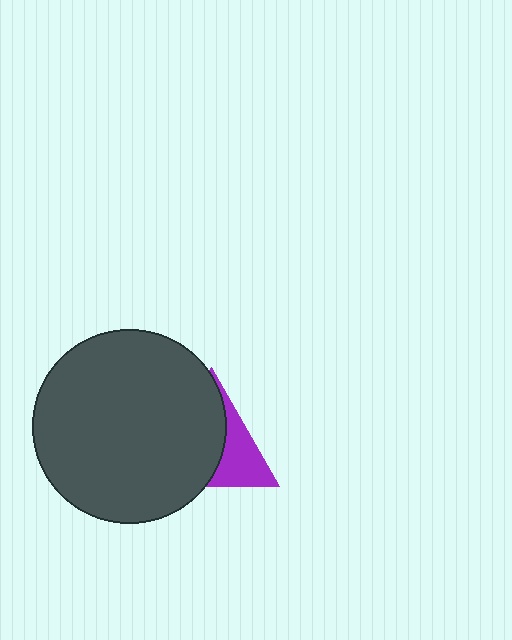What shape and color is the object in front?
The object in front is a dark gray circle.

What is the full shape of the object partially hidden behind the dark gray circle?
The partially hidden object is a purple triangle.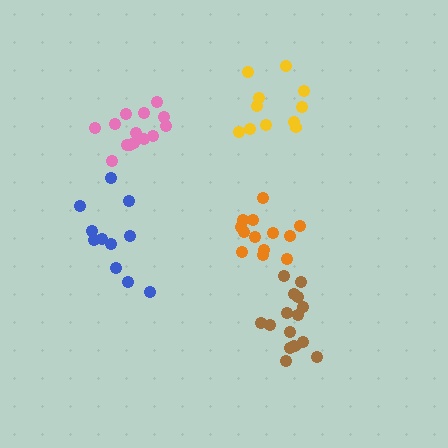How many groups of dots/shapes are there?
There are 5 groups.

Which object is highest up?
The yellow cluster is topmost.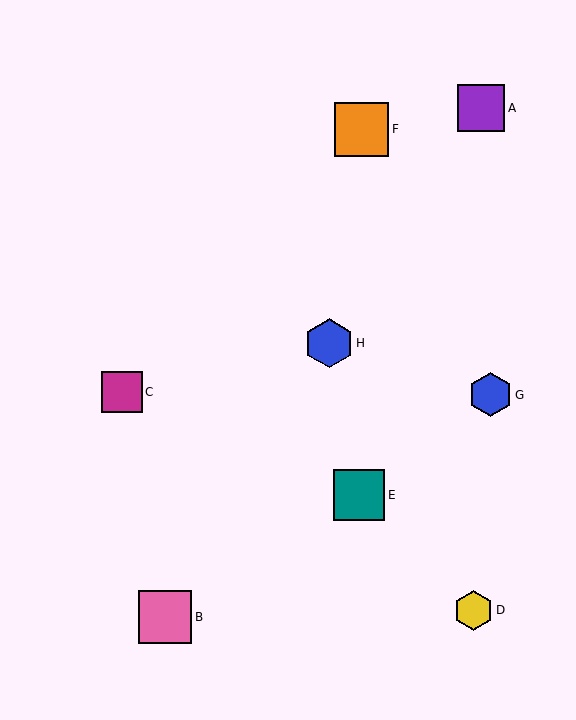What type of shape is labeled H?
Shape H is a blue hexagon.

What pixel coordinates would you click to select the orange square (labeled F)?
Click at (362, 129) to select the orange square F.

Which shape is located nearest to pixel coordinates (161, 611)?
The pink square (labeled B) at (165, 617) is nearest to that location.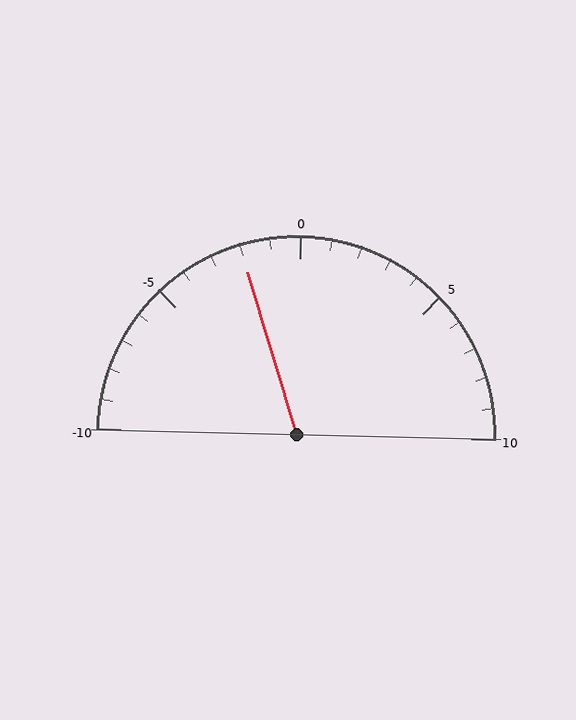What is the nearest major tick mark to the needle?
The nearest major tick mark is 0.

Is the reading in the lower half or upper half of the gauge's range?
The reading is in the lower half of the range (-10 to 10).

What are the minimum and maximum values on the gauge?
The gauge ranges from -10 to 10.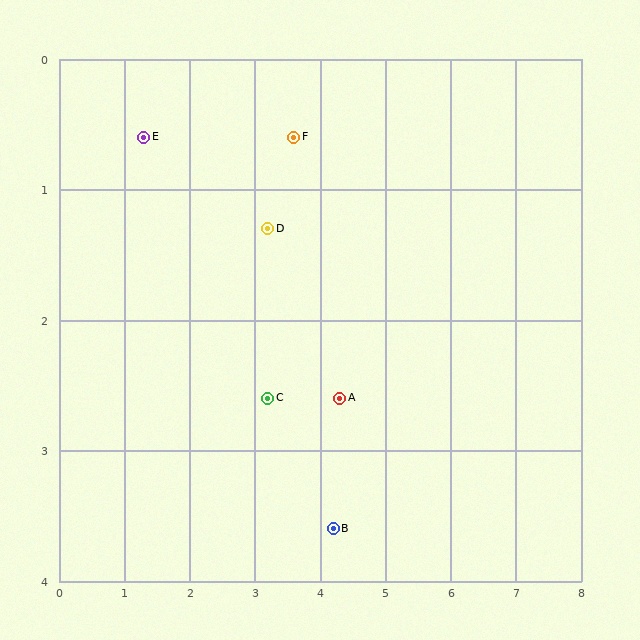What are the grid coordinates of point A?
Point A is at approximately (4.3, 2.6).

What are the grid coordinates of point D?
Point D is at approximately (3.2, 1.3).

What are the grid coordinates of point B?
Point B is at approximately (4.2, 3.6).